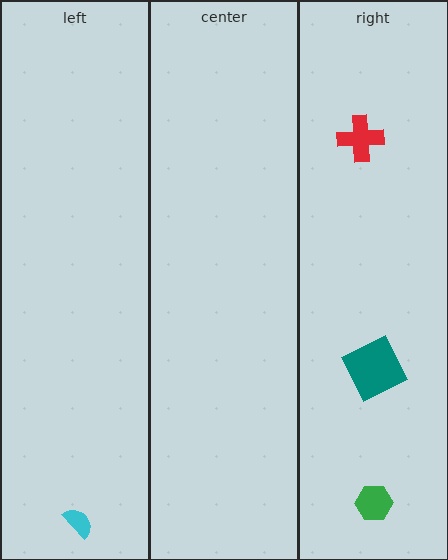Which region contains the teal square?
The right region.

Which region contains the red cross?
The right region.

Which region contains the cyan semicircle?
The left region.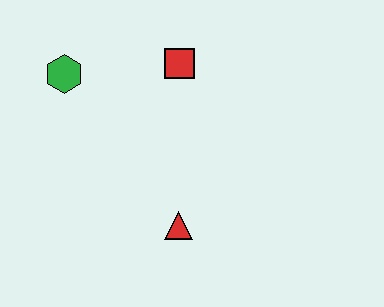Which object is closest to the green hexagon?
The red square is closest to the green hexagon.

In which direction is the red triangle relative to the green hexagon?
The red triangle is below the green hexagon.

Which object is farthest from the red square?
The red triangle is farthest from the red square.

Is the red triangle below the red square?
Yes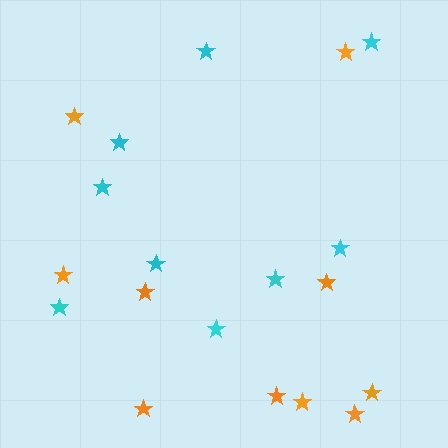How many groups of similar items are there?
There are 2 groups: one group of cyan stars (9) and one group of orange stars (10).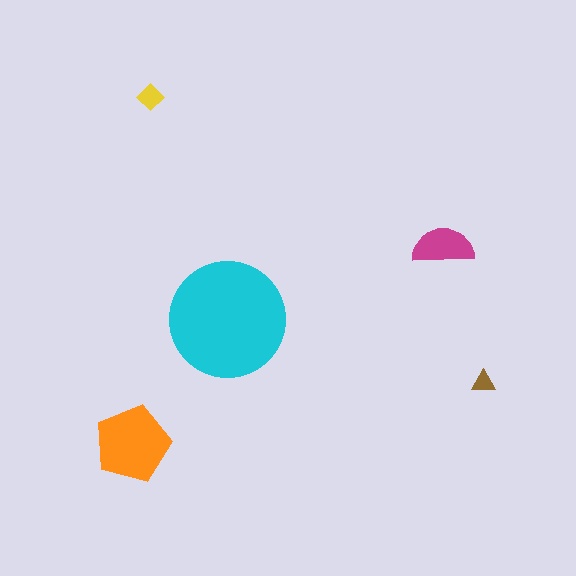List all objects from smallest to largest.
The brown triangle, the yellow diamond, the magenta semicircle, the orange pentagon, the cyan circle.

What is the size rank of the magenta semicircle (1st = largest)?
3rd.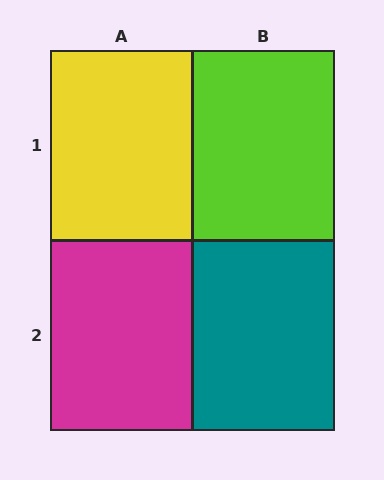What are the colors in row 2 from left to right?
Magenta, teal.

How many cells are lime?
1 cell is lime.